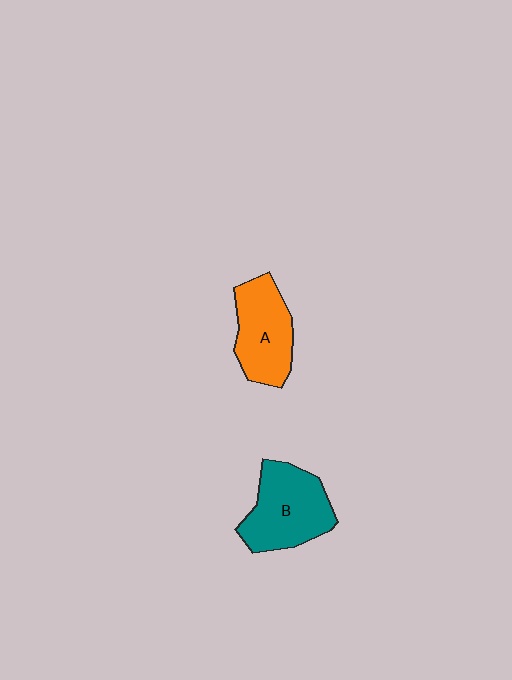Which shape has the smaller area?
Shape A (orange).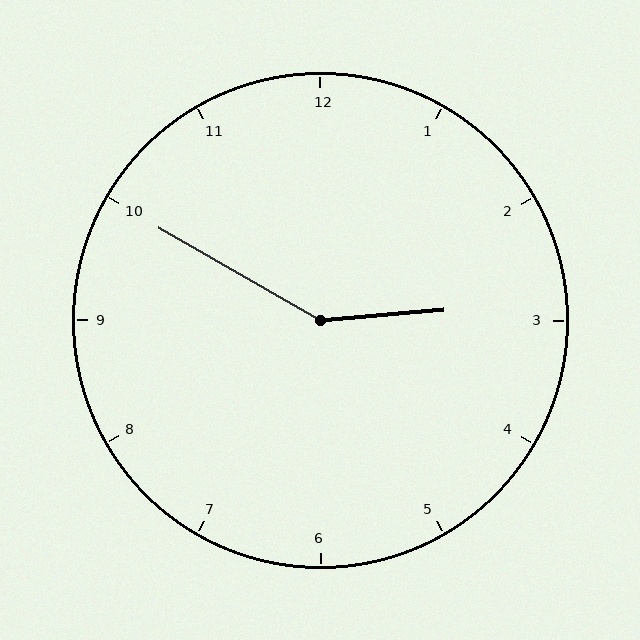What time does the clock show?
2:50.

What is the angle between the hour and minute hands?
Approximately 145 degrees.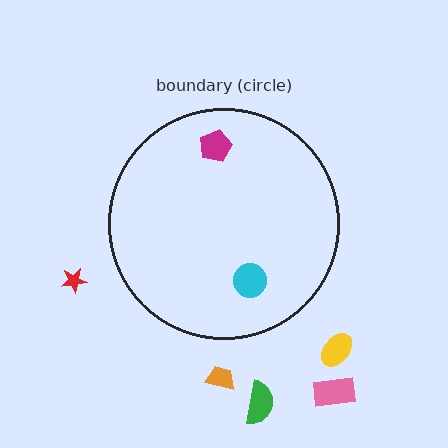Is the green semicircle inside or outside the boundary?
Outside.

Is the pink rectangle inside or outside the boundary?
Outside.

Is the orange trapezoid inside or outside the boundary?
Outside.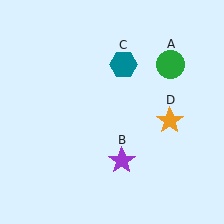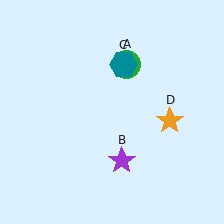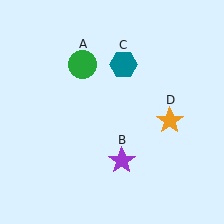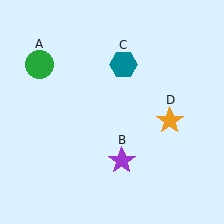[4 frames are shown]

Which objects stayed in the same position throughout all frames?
Purple star (object B) and teal hexagon (object C) and orange star (object D) remained stationary.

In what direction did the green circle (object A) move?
The green circle (object A) moved left.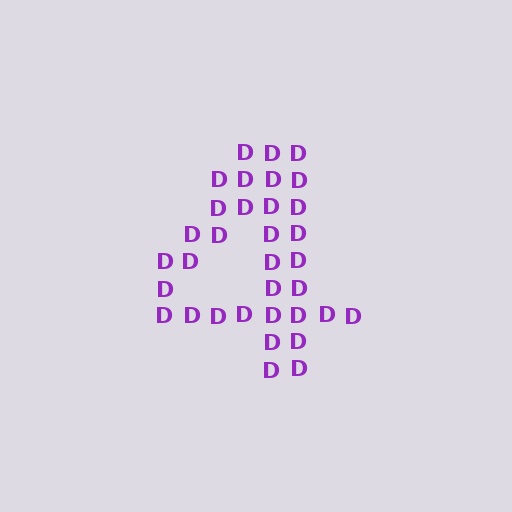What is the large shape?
The large shape is the digit 4.